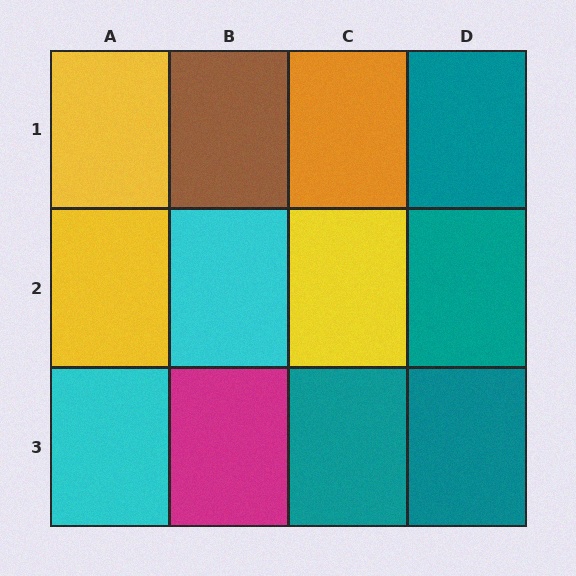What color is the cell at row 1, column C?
Orange.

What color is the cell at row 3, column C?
Teal.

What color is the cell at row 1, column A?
Yellow.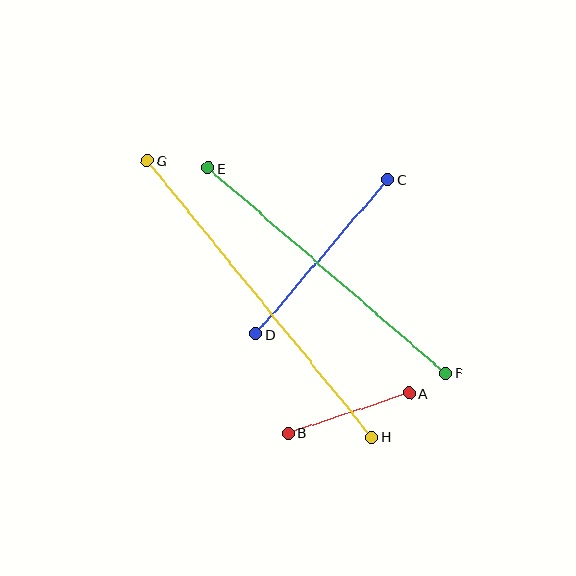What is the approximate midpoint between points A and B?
The midpoint is at approximately (349, 413) pixels.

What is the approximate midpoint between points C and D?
The midpoint is at approximately (322, 257) pixels.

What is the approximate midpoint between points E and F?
The midpoint is at approximately (327, 271) pixels.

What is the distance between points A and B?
The distance is approximately 127 pixels.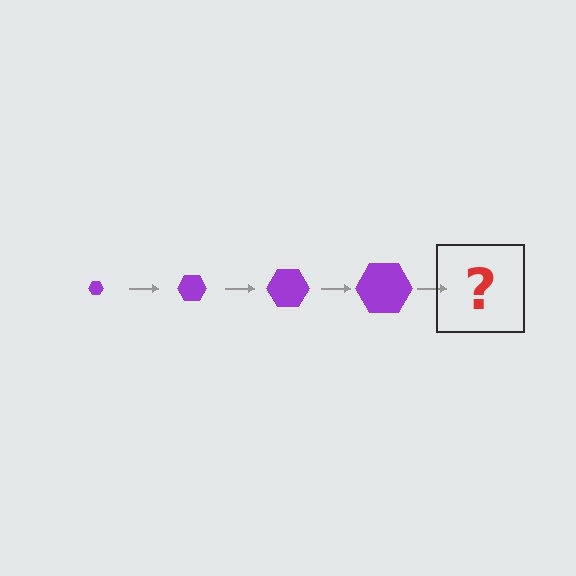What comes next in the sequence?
The next element should be a purple hexagon, larger than the previous one.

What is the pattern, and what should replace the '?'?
The pattern is that the hexagon gets progressively larger each step. The '?' should be a purple hexagon, larger than the previous one.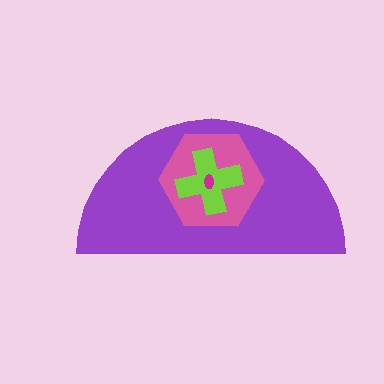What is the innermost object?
The magenta ellipse.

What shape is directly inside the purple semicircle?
The pink hexagon.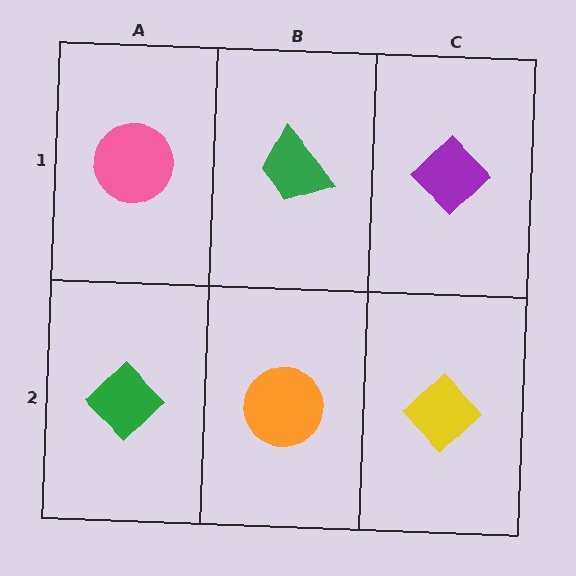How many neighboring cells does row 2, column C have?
2.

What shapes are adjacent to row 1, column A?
A green diamond (row 2, column A), a green trapezoid (row 1, column B).